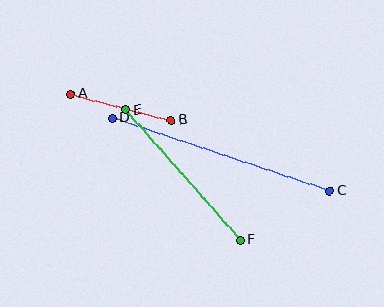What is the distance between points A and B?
The distance is approximately 104 pixels.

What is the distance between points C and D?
The distance is approximately 229 pixels.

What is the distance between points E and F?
The distance is approximately 173 pixels.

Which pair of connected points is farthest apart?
Points C and D are farthest apart.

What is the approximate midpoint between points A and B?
The midpoint is at approximately (121, 107) pixels.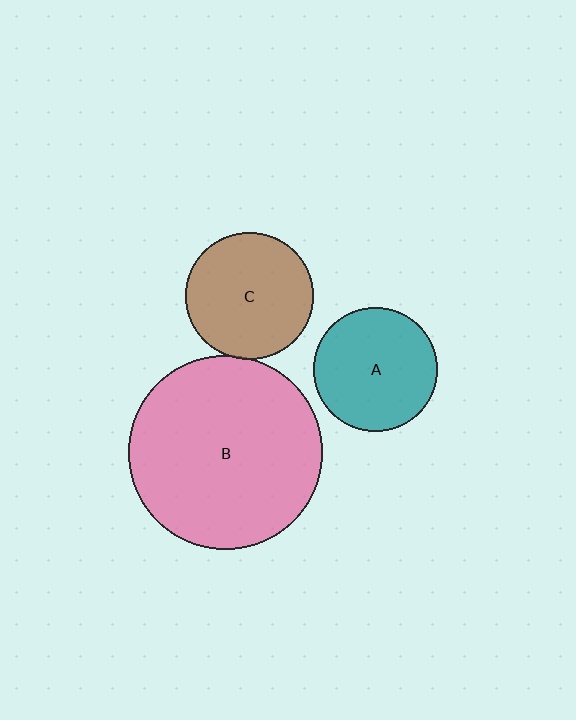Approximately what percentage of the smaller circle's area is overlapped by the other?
Approximately 5%.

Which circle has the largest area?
Circle B (pink).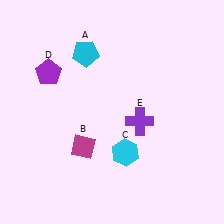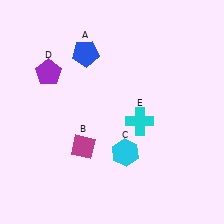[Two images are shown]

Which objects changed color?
A changed from cyan to blue. E changed from purple to cyan.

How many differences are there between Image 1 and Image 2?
There are 2 differences between the two images.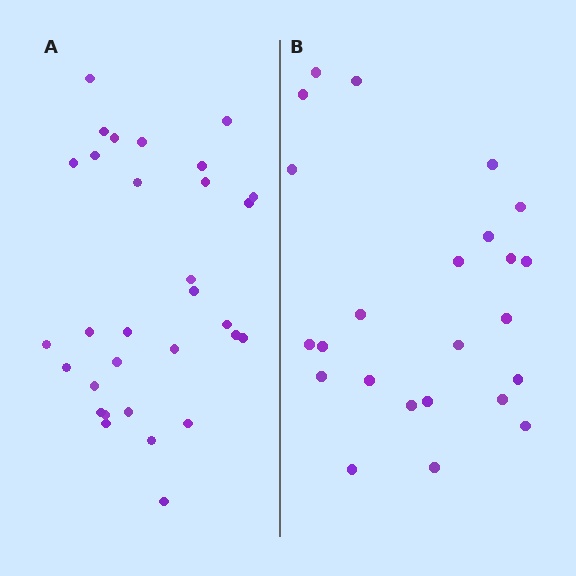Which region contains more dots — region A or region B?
Region A (the left region) has more dots.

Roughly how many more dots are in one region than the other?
Region A has roughly 8 or so more dots than region B.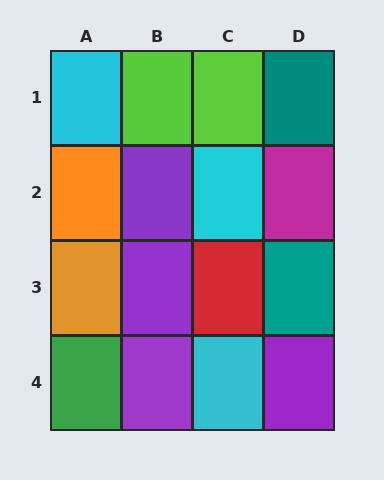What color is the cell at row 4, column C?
Cyan.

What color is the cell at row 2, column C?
Cyan.